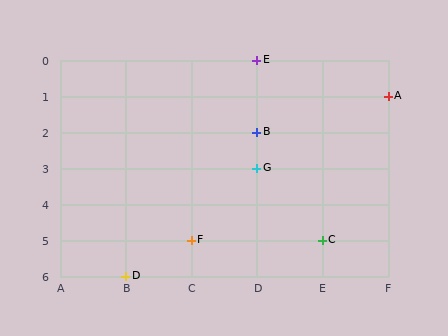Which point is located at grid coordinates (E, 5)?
Point C is at (E, 5).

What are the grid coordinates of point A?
Point A is at grid coordinates (F, 1).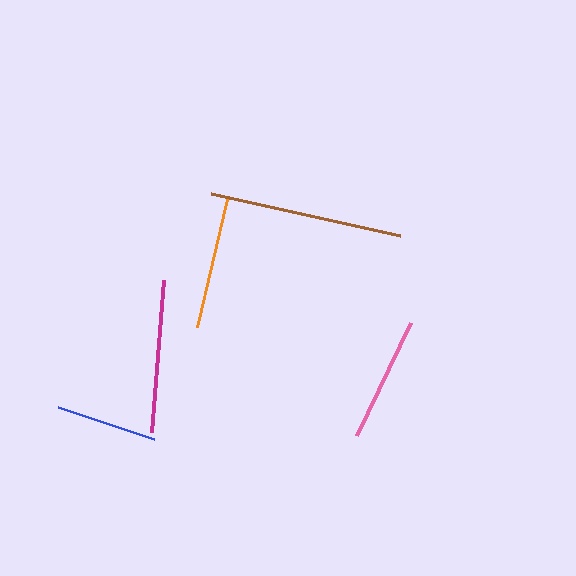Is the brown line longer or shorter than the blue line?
The brown line is longer than the blue line.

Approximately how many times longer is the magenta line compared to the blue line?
The magenta line is approximately 1.5 times the length of the blue line.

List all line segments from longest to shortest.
From longest to shortest: brown, magenta, orange, pink, blue.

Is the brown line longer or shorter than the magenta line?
The brown line is longer than the magenta line.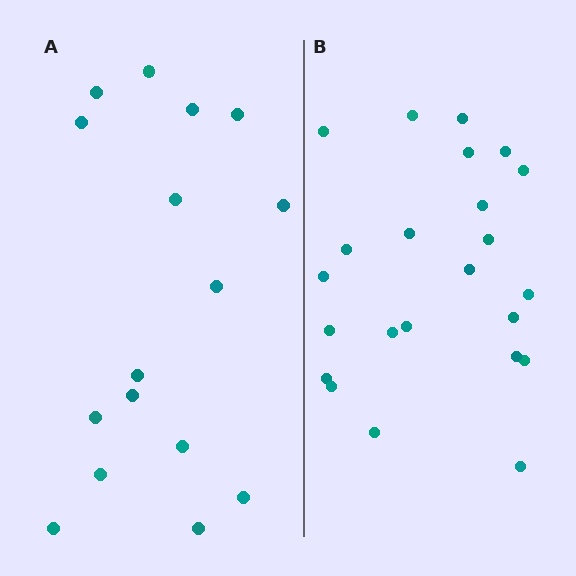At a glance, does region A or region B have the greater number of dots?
Region B (the right region) has more dots.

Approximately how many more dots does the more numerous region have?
Region B has roughly 8 or so more dots than region A.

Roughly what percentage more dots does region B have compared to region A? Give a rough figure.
About 45% more.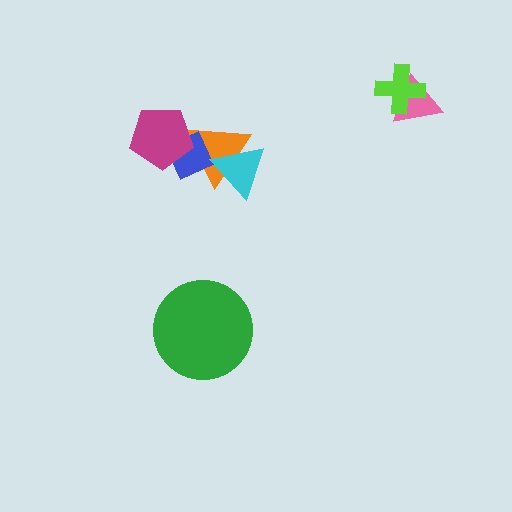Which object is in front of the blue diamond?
The magenta pentagon is in front of the blue diamond.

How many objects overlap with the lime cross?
1 object overlaps with the lime cross.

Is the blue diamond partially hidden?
Yes, it is partially covered by another shape.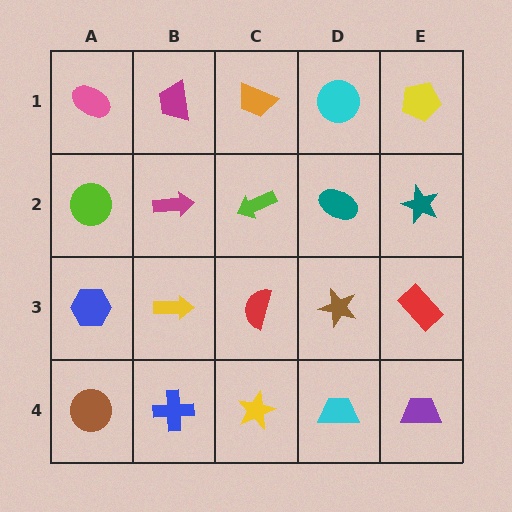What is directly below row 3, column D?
A cyan trapezoid.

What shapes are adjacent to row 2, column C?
An orange trapezoid (row 1, column C), a red semicircle (row 3, column C), a magenta arrow (row 2, column B), a teal ellipse (row 2, column D).